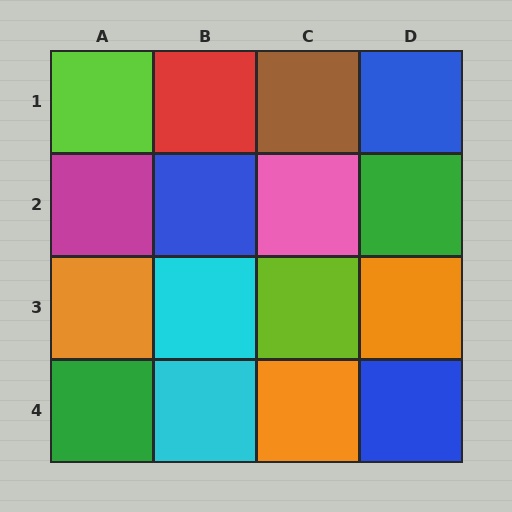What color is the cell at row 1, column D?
Blue.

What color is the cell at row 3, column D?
Orange.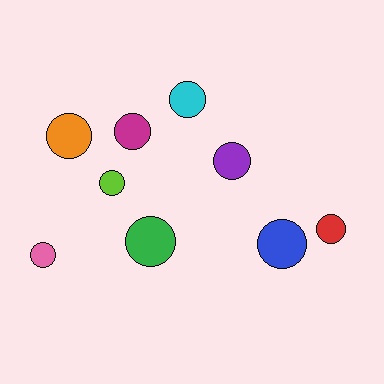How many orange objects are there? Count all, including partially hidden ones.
There is 1 orange object.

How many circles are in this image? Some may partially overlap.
There are 9 circles.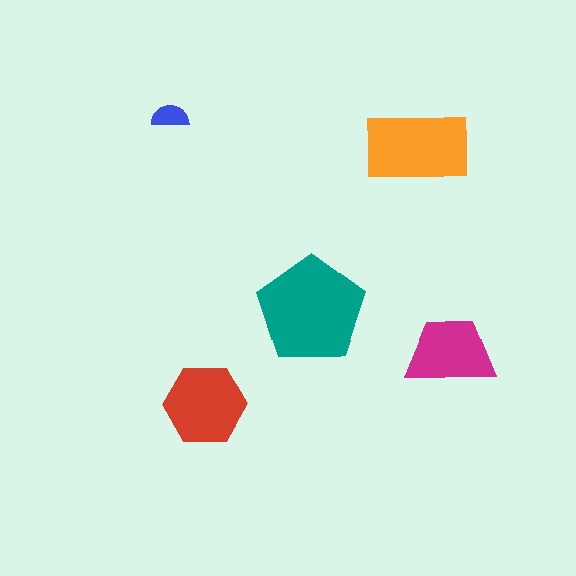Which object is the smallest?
The blue semicircle.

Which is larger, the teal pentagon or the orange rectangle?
The teal pentagon.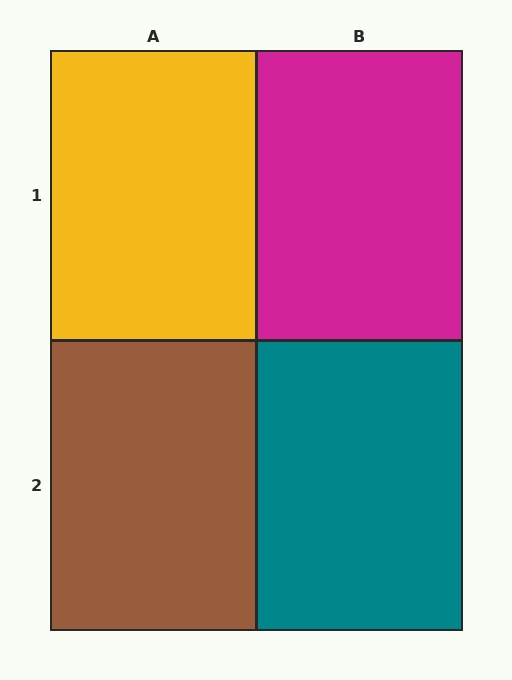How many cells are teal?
1 cell is teal.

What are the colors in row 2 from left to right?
Brown, teal.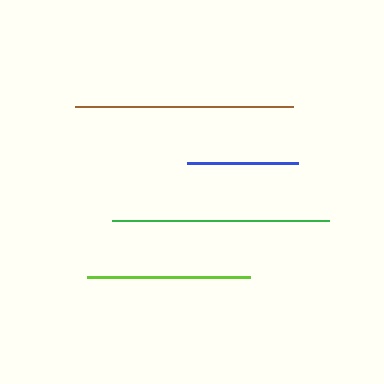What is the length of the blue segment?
The blue segment is approximately 112 pixels long.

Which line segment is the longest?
The brown line is the longest at approximately 218 pixels.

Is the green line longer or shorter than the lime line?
The green line is longer than the lime line.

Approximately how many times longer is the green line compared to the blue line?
The green line is approximately 1.9 times the length of the blue line.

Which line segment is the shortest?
The blue line is the shortest at approximately 112 pixels.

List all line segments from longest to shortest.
From longest to shortest: brown, green, lime, blue.